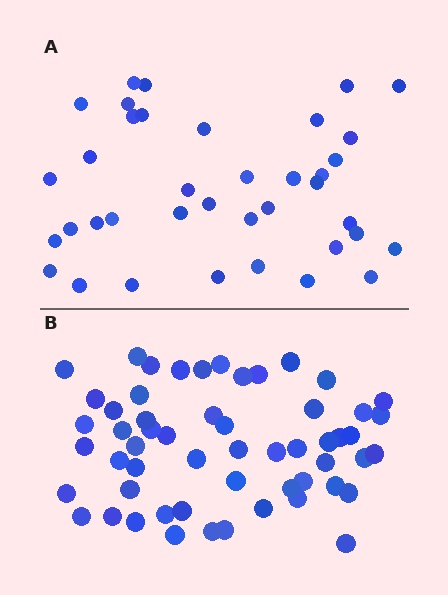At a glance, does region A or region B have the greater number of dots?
Region B (the bottom region) has more dots.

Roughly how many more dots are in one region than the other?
Region B has approximately 20 more dots than region A.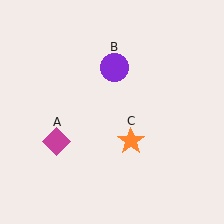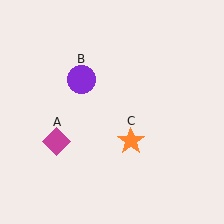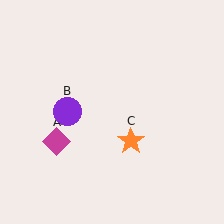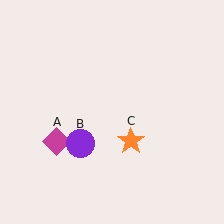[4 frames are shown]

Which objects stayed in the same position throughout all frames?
Magenta diamond (object A) and orange star (object C) remained stationary.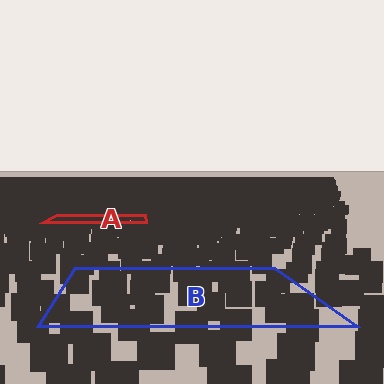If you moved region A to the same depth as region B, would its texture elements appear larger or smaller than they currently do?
They would appear larger. At a closer depth, the same texture elements are projected at a bigger on-screen size.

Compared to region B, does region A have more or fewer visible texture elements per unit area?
Region A has more texture elements per unit area — they are packed more densely because it is farther away.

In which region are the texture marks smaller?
The texture marks are smaller in region A, because it is farther away.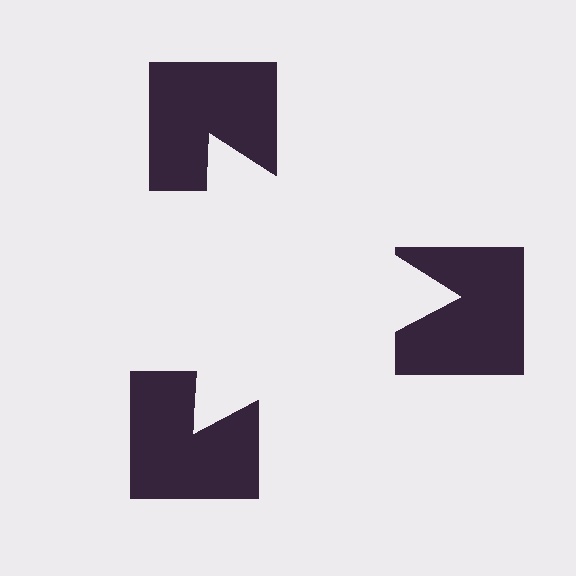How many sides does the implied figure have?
3 sides.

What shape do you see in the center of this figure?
An illusory triangle — its edges are inferred from the aligned wedge cuts in the notched squares, not physically drawn.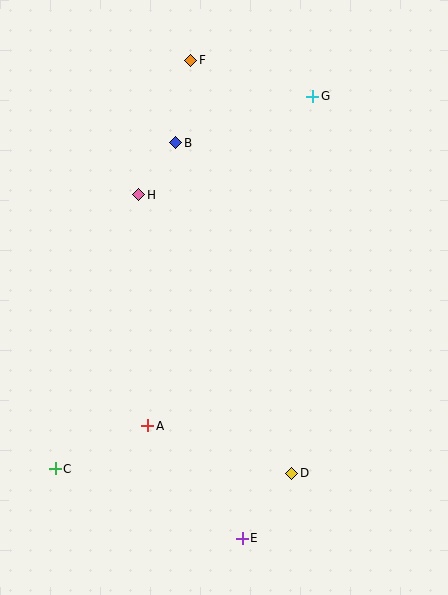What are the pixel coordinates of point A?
Point A is at (148, 426).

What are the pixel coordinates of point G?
Point G is at (313, 96).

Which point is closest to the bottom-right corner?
Point D is closest to the bottom-right corner.